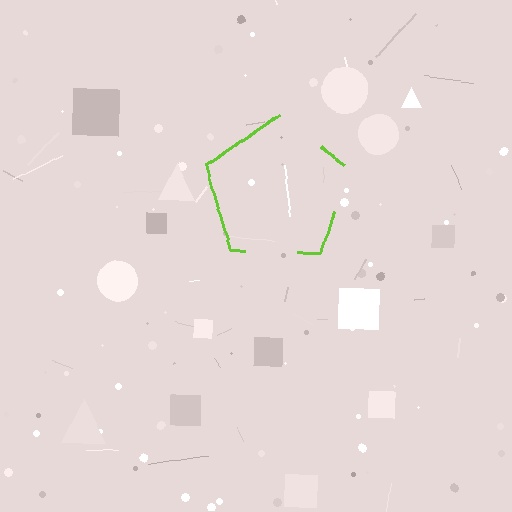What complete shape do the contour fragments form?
The contour fragments form a pentagon.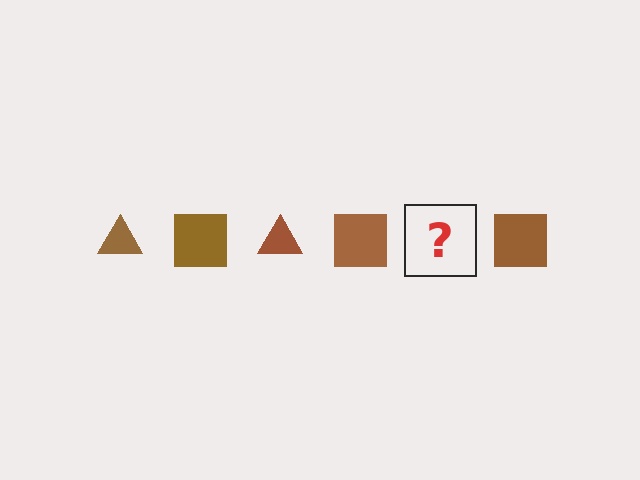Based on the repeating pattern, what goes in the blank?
The blank should be a brown triangle.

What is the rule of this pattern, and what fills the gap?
The rule is that the pattern cycles through triangle, square shapes in brown. The gap should be filled with a brown triangle.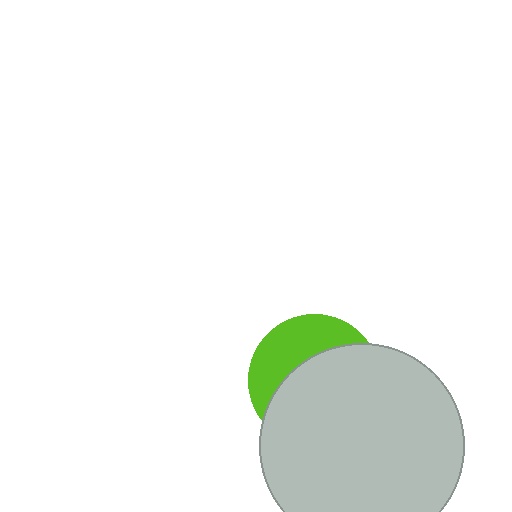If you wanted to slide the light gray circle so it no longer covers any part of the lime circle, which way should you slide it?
Slide it down — that is the most direct way to separate the two shapes.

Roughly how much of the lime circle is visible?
A small part of it is visible (roughly 36%).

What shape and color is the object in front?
The object in front is a light gray circle.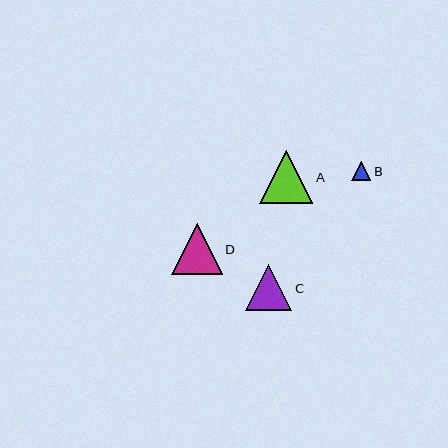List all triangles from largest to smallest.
From largest to smallest: A, D, C, B.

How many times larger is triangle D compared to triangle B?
Triangle D is approximately 2.7 times the size of triangle B.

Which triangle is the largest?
Triangle A is the largest with a size of approximately 53 pixels.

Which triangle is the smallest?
Triangle B is the smallest with a size of approximately 19 pixels.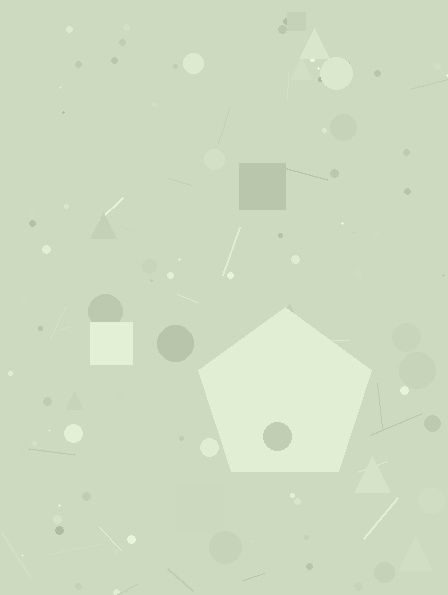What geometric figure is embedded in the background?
A pentagon is embedded in the background.